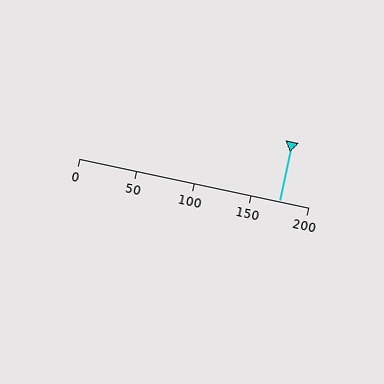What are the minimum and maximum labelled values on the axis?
The axis runs from 0 to 200.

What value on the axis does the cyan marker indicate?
The marker indicates approximately 175.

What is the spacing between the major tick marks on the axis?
The major ticks are spaced 50 apart.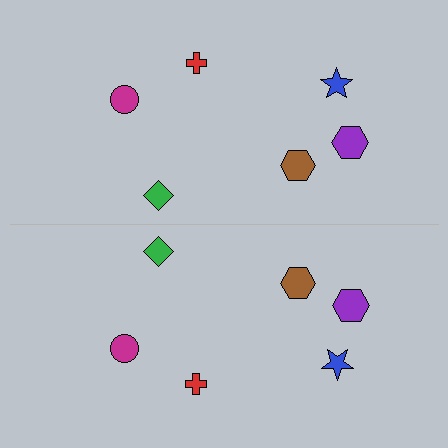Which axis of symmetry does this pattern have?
The pattern has a horizontal axis of symmetry running through the center of the image.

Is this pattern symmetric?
Yes, this pattern has bilateral (reflection) symmetry.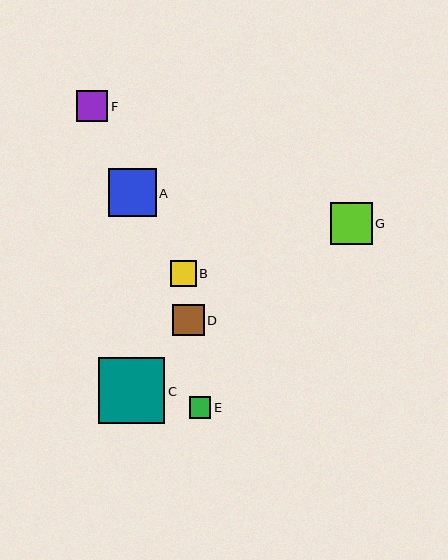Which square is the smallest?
Square E is the smallest with a size of approximately 21 pixels.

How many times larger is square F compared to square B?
Square F is approximately 1.2 times the size of square B.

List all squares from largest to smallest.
From largest to smallest: C, A, G, D, F, B, E.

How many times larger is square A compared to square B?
Square A is approximately 1.9 times the size of square B.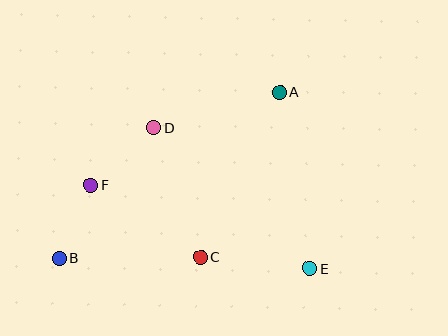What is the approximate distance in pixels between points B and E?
The distance between B and E is approximately 250 pixels.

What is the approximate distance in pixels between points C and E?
The distance between C and E is approximately 110 pixels.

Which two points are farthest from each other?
Points A and B are farthest from each other.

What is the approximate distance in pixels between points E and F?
The distance between E and F is approximately 235 pixels.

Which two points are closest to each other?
Points B and F are closest to each other.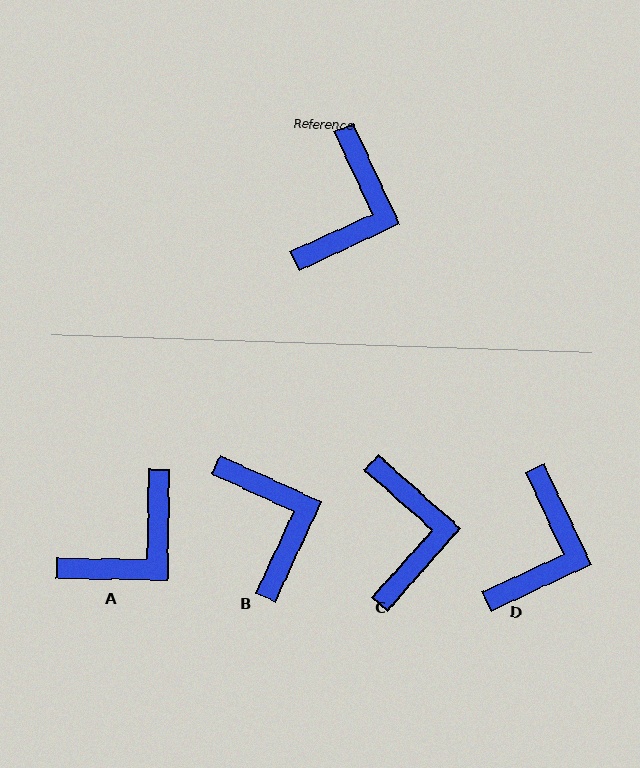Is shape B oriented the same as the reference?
No, it is off by about 40 degrees.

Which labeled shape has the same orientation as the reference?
D.